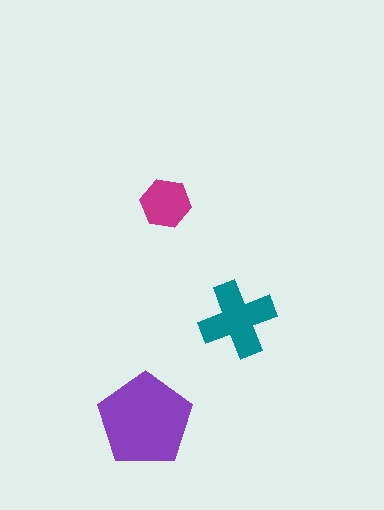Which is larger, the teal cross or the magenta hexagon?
The teal cross.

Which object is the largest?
The purple pentagon.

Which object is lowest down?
The purple pentagon is bottommost.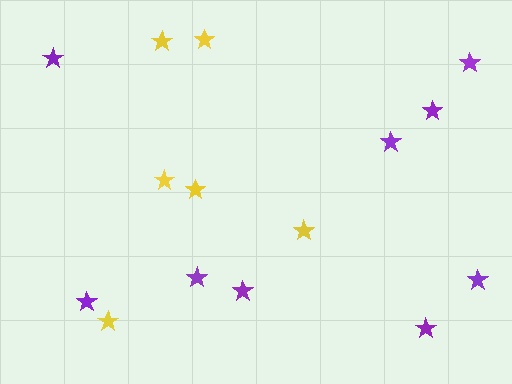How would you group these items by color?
There are 2 groups: one group of purple stars (9) and one group of yellow stars (6).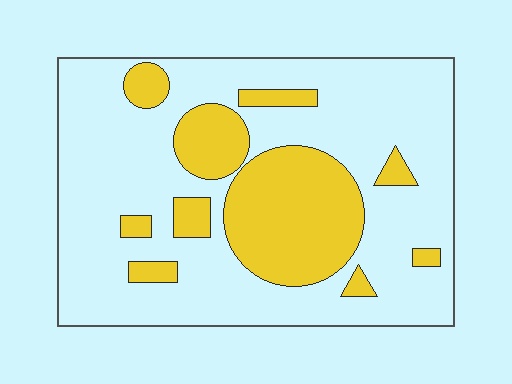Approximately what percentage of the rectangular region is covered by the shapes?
Approximately 25%.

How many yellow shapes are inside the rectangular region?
10.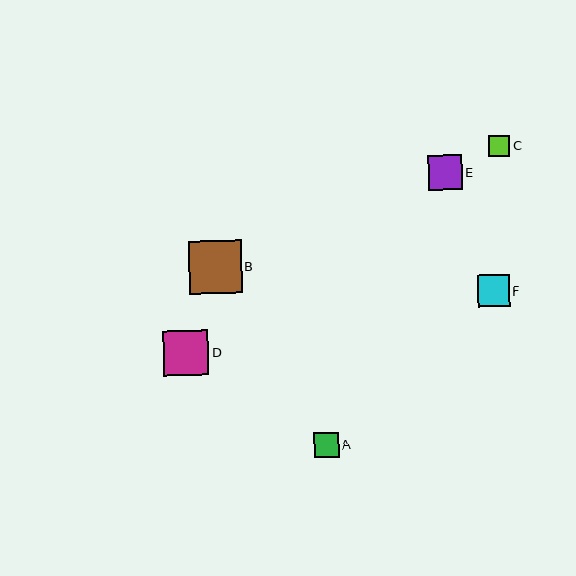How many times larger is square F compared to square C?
Square F is approximately 1.5 times the size of square C.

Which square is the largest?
Square B is the largest with a size of approximately 53 pixels.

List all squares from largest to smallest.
From largest to smallest: B, D, E, F, A, C.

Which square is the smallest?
Square C is the smallest with a size of approximately 21 pixels.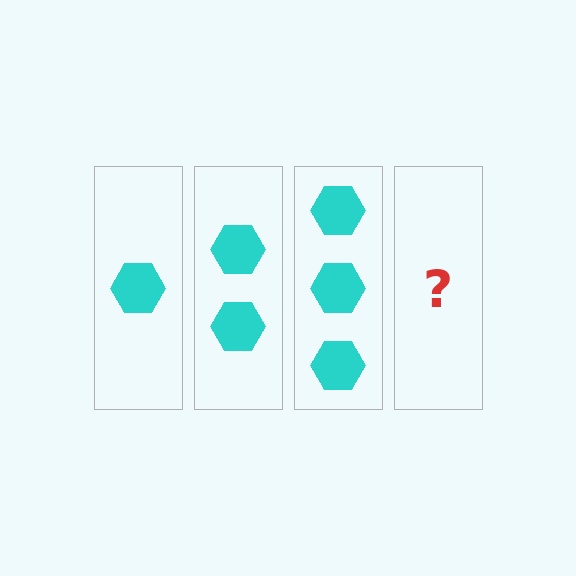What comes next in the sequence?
The next element should be 4 hexagons.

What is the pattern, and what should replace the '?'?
The pattern is that each step adds one more hexagon. The '?' should be 4 hexagons.